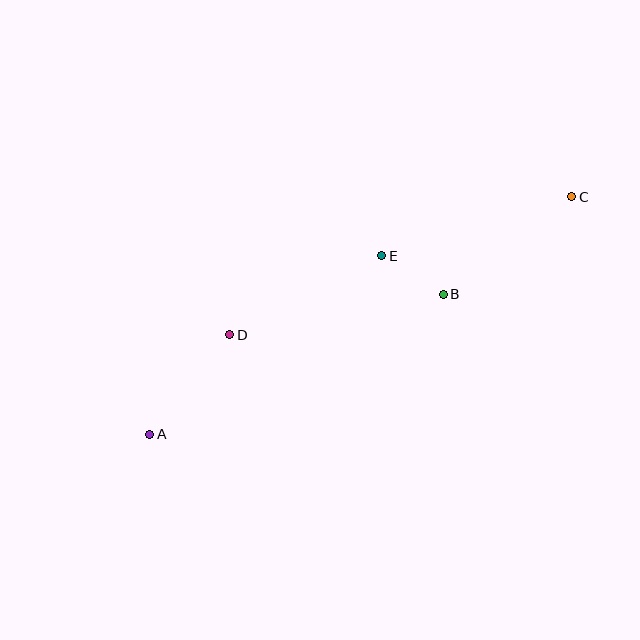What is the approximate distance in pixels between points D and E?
The distance between D and E is approximately 171 pixels.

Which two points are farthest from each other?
Points A and C are farthest from each other.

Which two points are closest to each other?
Points B and E are closest to each other.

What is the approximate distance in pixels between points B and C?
The distance between B and C is approximately 161 pixels.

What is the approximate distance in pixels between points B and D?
The distance between B and D is approximately 217 pixels.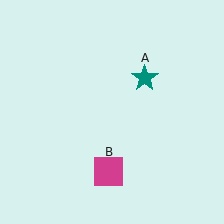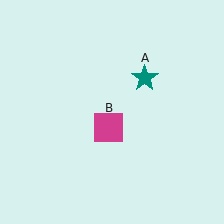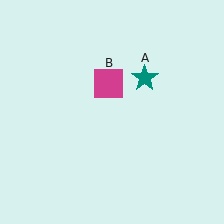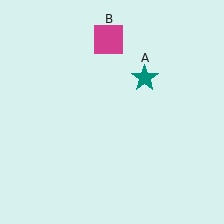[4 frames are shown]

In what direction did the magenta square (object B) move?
The magenta square (object B) moved up.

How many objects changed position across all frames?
1 object changed position: magenta square (object B).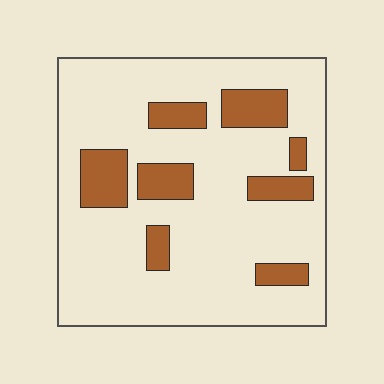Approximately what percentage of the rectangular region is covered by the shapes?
Approximately 20%.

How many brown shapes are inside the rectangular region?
8.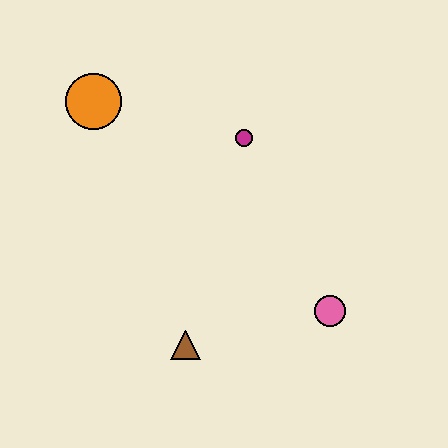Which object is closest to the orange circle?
The magenta circle is closest to the orange circle.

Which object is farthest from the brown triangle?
The orange circle is farthest from the brown triangle.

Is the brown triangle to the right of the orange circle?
Yes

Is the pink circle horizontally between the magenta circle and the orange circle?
No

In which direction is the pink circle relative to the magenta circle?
The pink circle is below the magenta circle.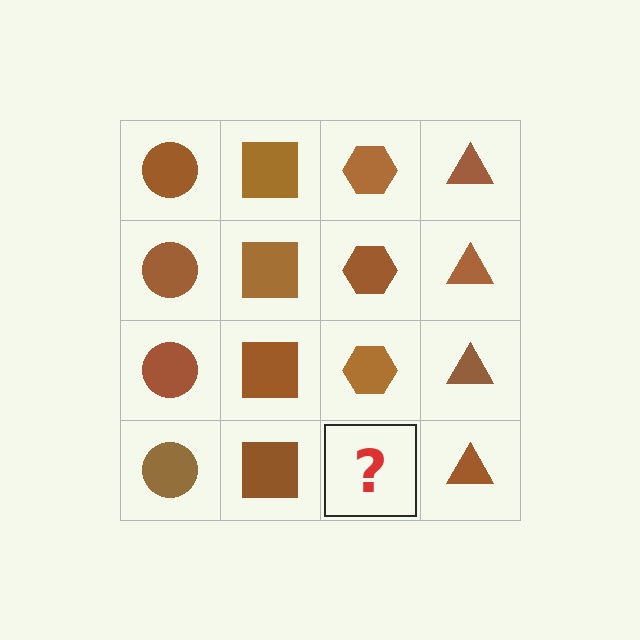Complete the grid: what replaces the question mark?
The question mark should be replaced with a brown hexagon.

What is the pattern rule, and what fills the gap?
The rule is that each column has a consistent shape. The gap should be filled with a brown hexagon.